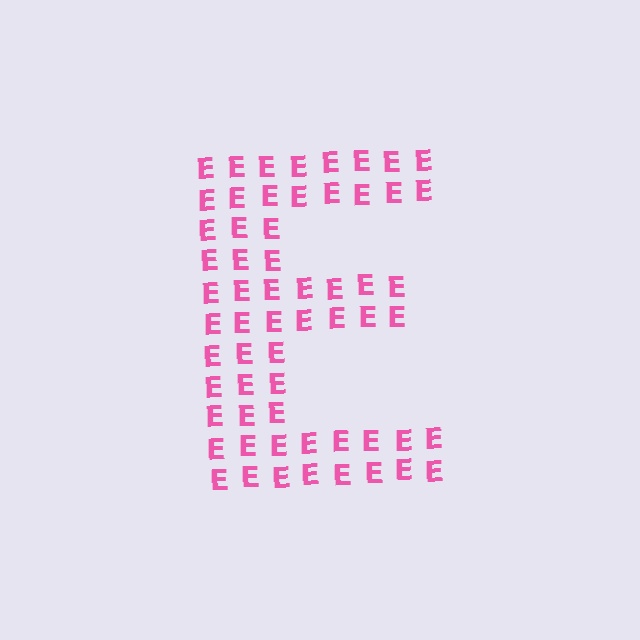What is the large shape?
The large shape is the letter E.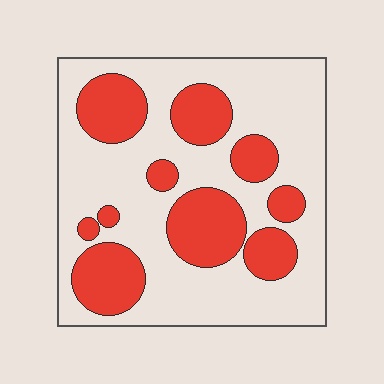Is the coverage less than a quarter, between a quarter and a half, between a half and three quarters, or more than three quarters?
Between a quarter and a half.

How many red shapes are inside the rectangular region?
10.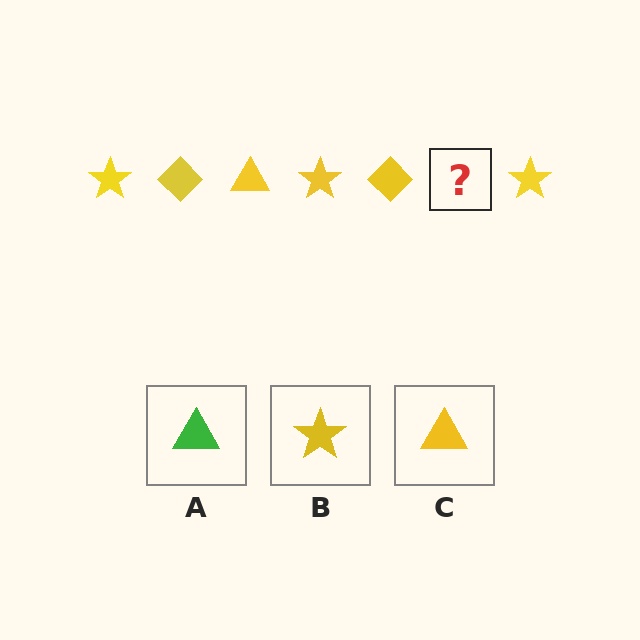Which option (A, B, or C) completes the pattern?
C.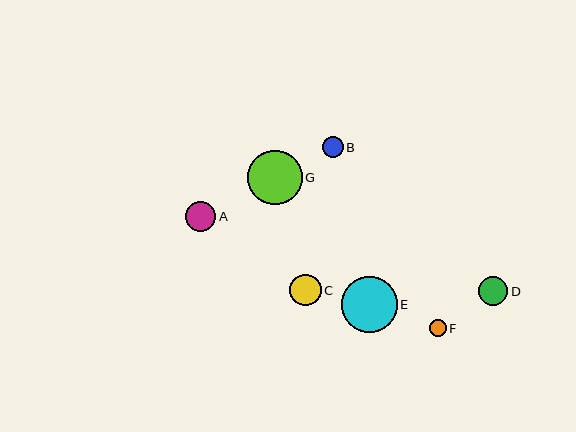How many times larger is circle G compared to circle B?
Circle G is approximately 2.6 times the size of circle B.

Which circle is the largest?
Circle E is the largest with a size of approximately 56 pixels.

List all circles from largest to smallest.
From largest to smallest: E, G, C, A, D, B, F.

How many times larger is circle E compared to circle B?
Circle E is approximately 2.6 times the size of circle B.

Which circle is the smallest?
Circle F is the smallest with a size of approximately 17 pixels.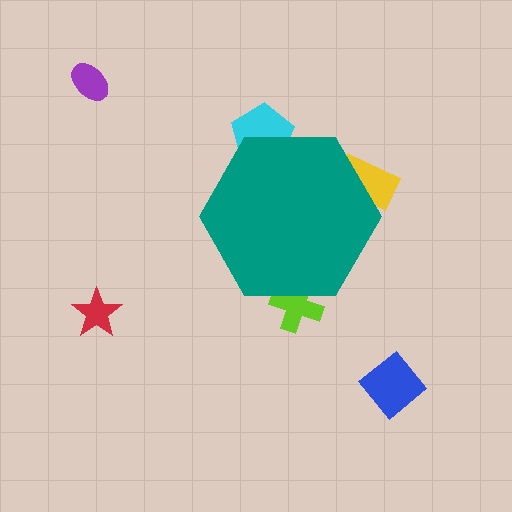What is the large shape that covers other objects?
A teal hexagon.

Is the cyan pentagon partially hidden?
Yes, the cyan pentagon is partially hidden behind the teal hexagon.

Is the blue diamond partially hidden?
No, the blue diamond is fully visible.